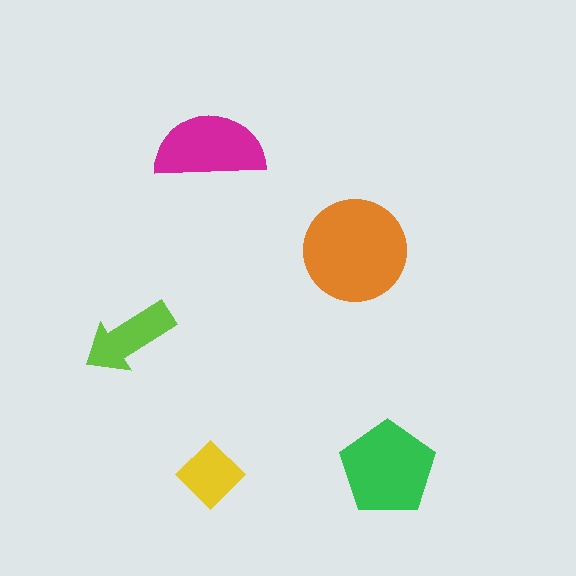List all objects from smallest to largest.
The yellow diamond, the lime arrow, the magenta semicircle, the green pentagon, the orange circle.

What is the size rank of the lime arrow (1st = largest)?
4th.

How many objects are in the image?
There are 5 objects in the image.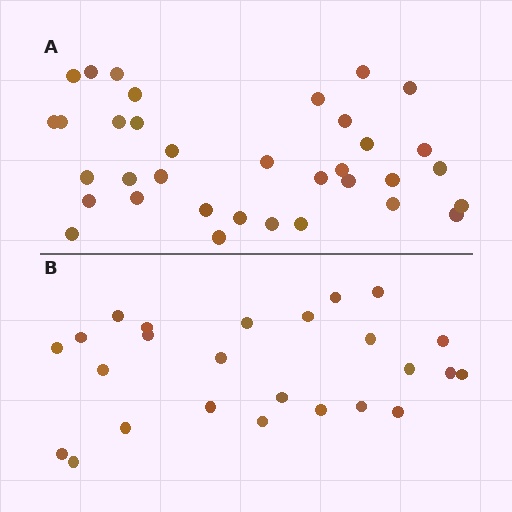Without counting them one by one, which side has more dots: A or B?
Region A (the top region) has more dots.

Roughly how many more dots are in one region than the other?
Region A has roughly 10 or so more dots than region B.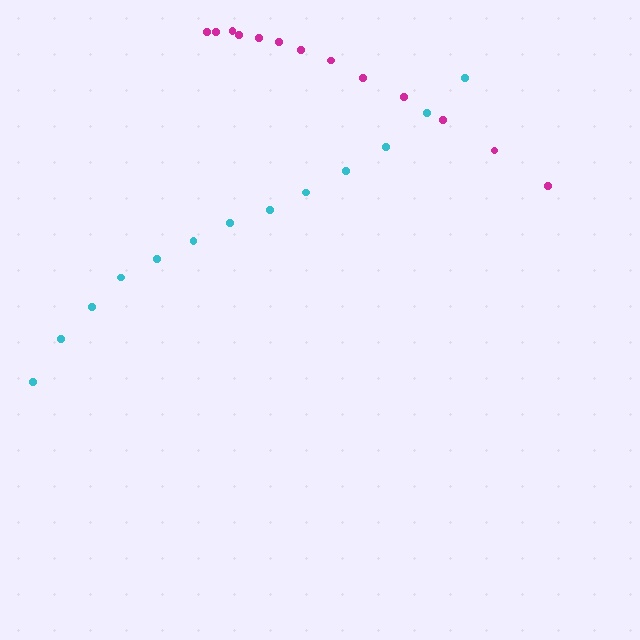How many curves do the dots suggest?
There are 2 distinct paths.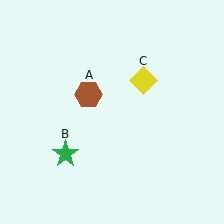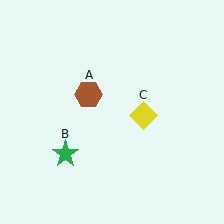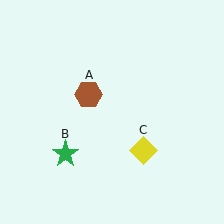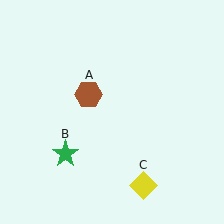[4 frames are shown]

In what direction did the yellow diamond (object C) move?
The yellow diamond (object C) moved down.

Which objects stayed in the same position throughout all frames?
Brown hexagon (object A) and green star (object B) remained stationary.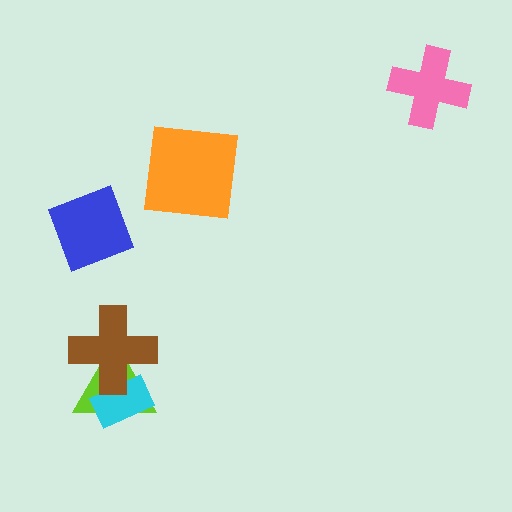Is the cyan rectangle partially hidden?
Yes, it is partially covered by another shape.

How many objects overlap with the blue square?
0 objects overlap with the blue square.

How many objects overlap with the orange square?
0 objects overlap with the orange square.